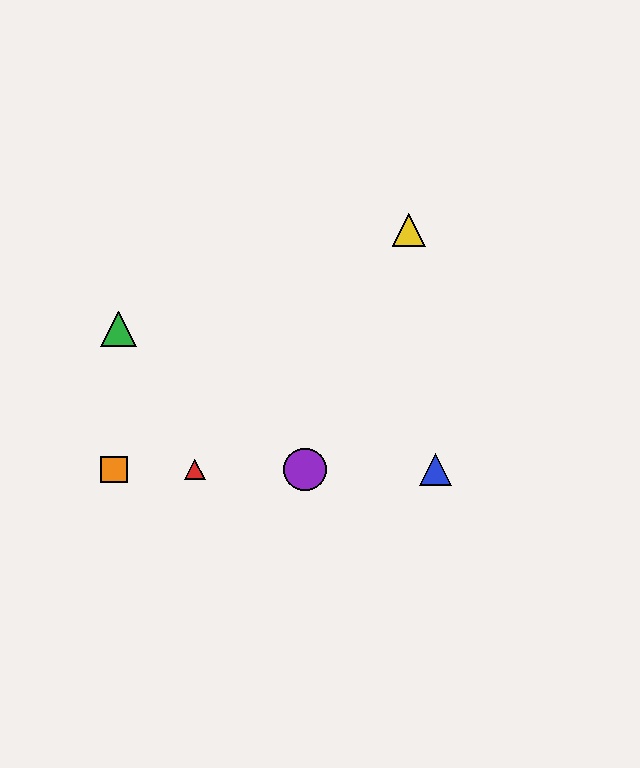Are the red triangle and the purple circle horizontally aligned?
Yes, both are at y≈469.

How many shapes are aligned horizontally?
4 shapes (the red triangle, the blue triangle, the purple circle, the orange square) are aligned horizontally.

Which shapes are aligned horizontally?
The red triangle, the blue triangle, the purple circle, the orange square are aligned horizontally.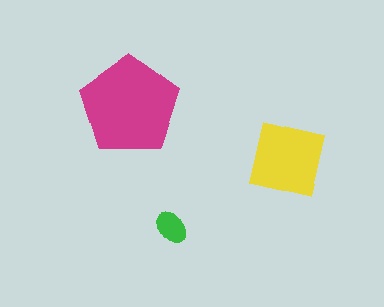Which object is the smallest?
The green ellipse.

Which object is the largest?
The magenta pentagon.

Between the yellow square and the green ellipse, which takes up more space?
The yellow square.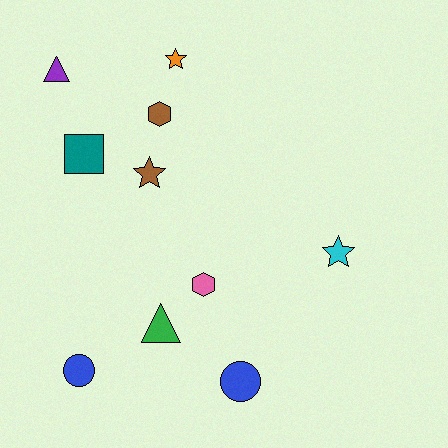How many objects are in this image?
There are 10 objects.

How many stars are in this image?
There are 3 stars.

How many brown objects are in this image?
There are 2 brown objects.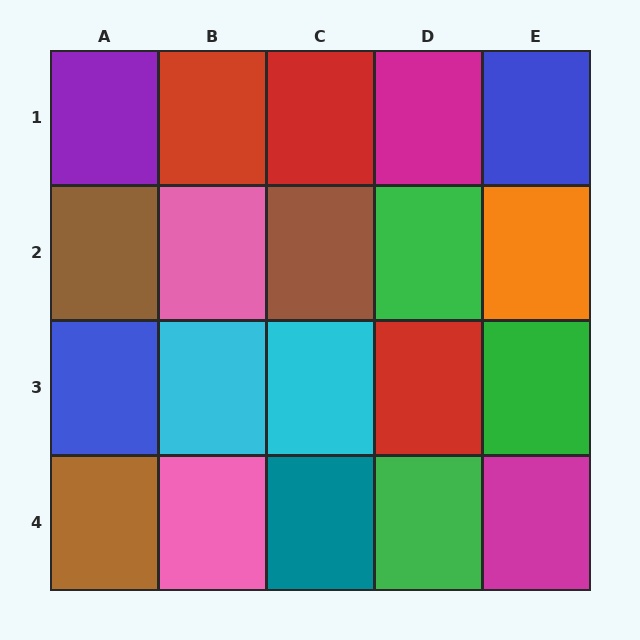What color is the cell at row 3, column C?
Cyan.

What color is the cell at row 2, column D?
Green.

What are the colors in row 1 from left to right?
Purple, red, red, magenta, blue.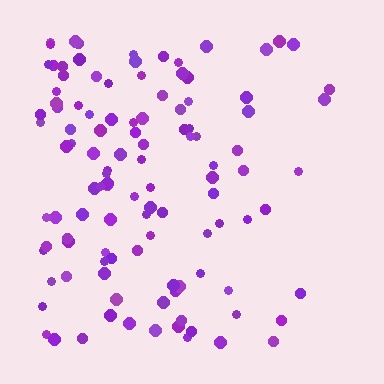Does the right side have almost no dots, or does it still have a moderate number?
Still a moderate number, just noticeably fewer than the left.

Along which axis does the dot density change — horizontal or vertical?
Horizontal.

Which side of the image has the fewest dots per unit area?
The right.